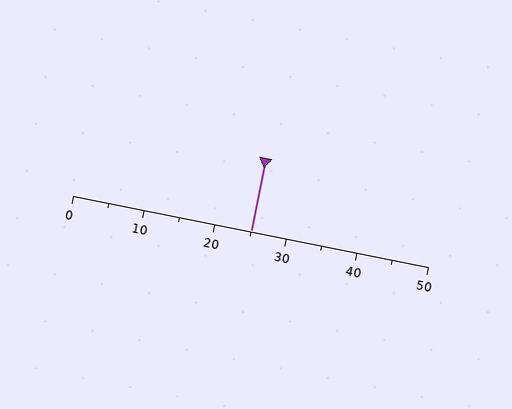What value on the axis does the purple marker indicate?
The marker indicates approximately 25.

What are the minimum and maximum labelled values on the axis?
The axis runs from 0 to 50.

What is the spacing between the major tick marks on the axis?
The major ticks are spaced 10 apart.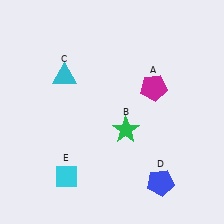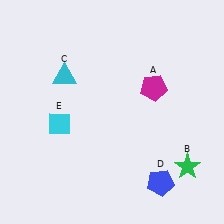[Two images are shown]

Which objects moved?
The objects that moved are: the green star (B), the cyan diamond (E).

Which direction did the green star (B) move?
The green star (B) moved right.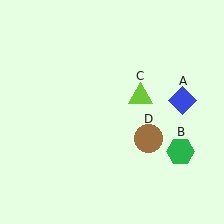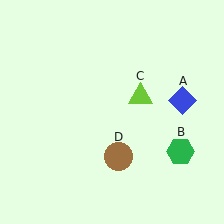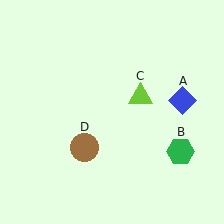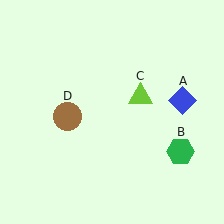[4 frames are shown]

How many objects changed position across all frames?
1 object changed position: brown circle (object D).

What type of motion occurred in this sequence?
The brown circle (object D) rotated clockwise around the center of the scene.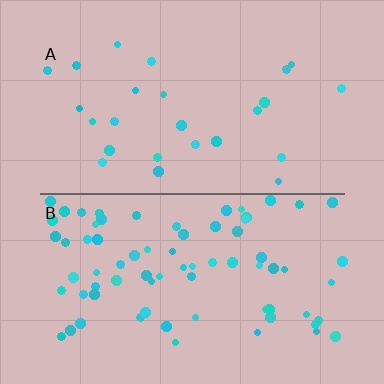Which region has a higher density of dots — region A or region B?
B (the bottom).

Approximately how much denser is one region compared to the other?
Approximately 3.0× — region B over region A.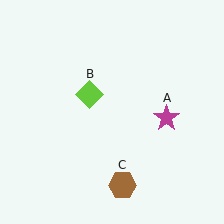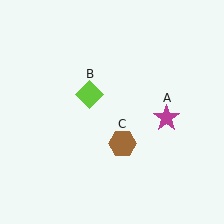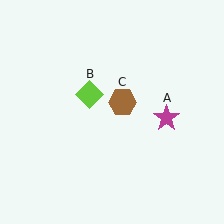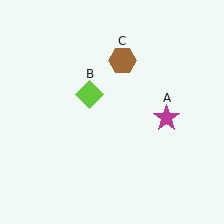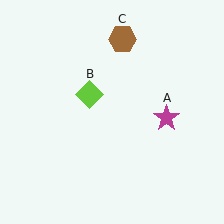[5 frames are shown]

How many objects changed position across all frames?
1 object changed position: brown hexagon (object C).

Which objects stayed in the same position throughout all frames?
Magenta star (object A) and lime diamond (object B) remained stationary.